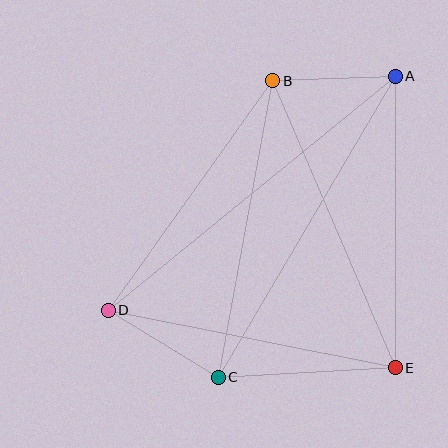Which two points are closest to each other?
Points A and B are closest to each other.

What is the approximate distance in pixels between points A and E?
The distance between A and E is approximately 291 pixels.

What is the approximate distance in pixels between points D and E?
The distance between D and E is approximately 292 pixels.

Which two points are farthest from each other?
Points A and D are farthest from each other.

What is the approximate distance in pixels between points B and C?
The distance between B and C is approximately 301 pixels.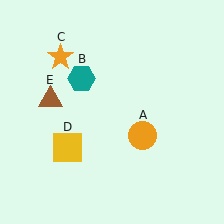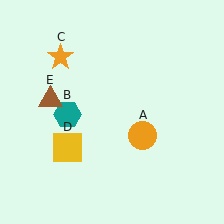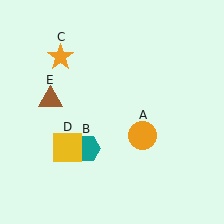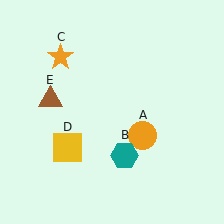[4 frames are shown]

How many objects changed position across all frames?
1 object changed position: teal hexagon (object B).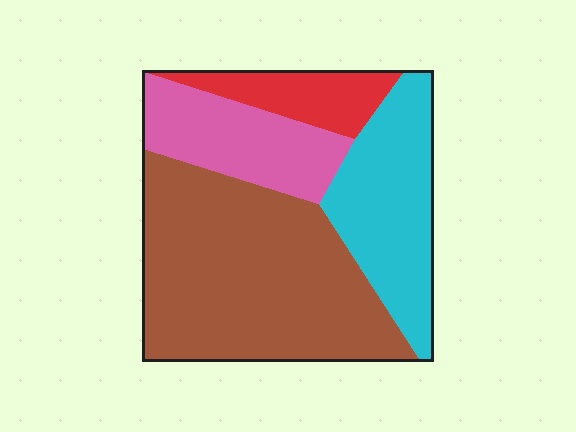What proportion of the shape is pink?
Pink covers roughly 20% of the shape.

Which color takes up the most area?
Brown, at roughly 50%.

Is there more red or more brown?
Brown.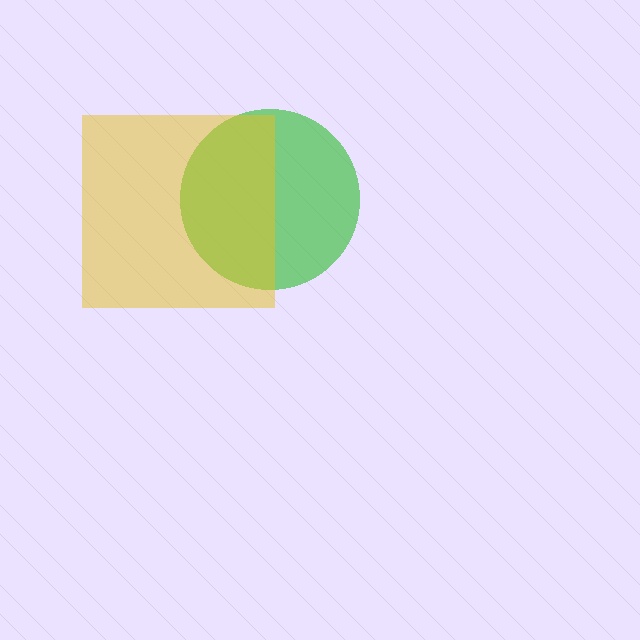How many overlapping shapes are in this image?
There are 2 overlapping shapes in the image.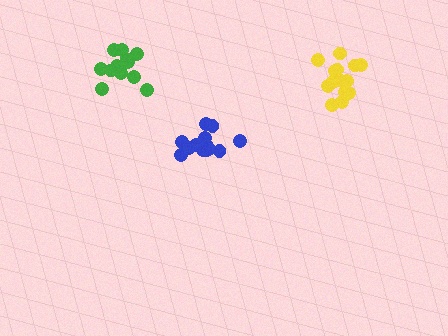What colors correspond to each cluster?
The clusters are colored: yellow, blue, green.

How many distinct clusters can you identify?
There are 3 distinct clusters.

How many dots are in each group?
Group 1: 14 dots, Group 2: 13 dots, Group 3: 13 dots (40 total).